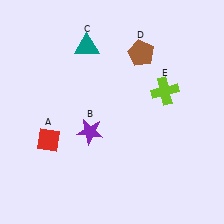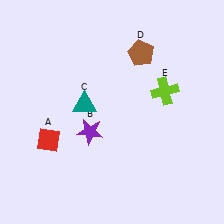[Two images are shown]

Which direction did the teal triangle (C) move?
The teal triangle (C) moved down.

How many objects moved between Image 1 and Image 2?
1 object moved between the two images.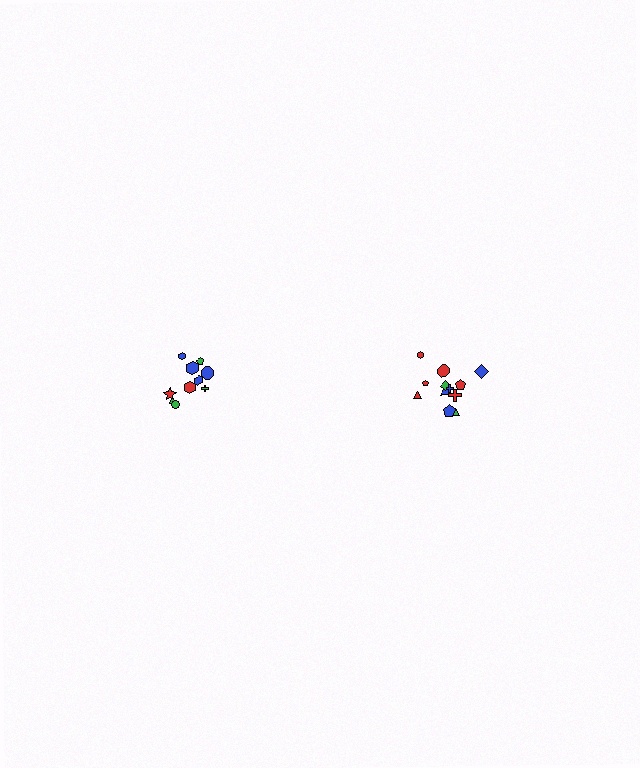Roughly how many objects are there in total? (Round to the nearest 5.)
Roughly 20 objects in total.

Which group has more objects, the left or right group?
The right group.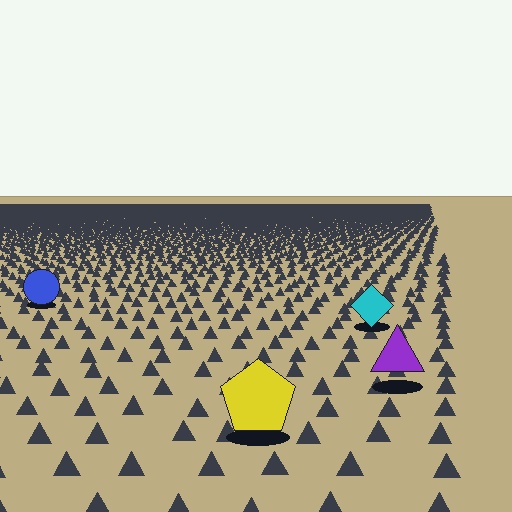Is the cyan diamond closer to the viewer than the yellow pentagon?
No. The yellow pentagon is closer — you can tell from the texture gradient: the ground texture is coarser near it.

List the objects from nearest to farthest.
From nearest to farthest: the yellow pentagon, the purple triangle, the cyan diamond, the blue circle.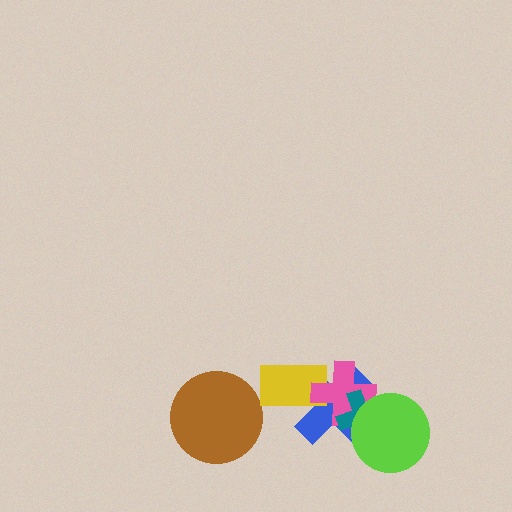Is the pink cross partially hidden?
Yes, it is partially covered by another shape.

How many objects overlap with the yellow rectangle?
2 objects overlap with the yellow rectangle.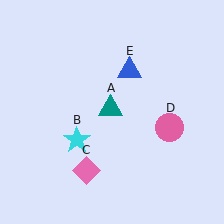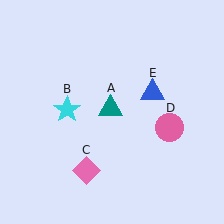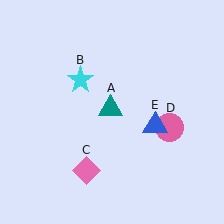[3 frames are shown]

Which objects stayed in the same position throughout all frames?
Teal triangle (object A) and pink diamond (object C) and pink circle (object D) remained stationary.